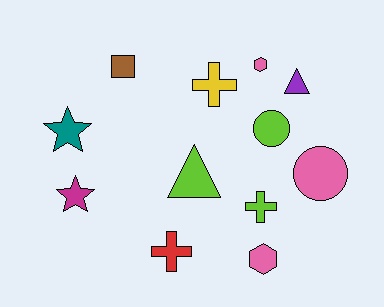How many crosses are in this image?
There are 3 crosses.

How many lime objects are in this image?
There are 3 lime objects.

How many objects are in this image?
There are 12 objects.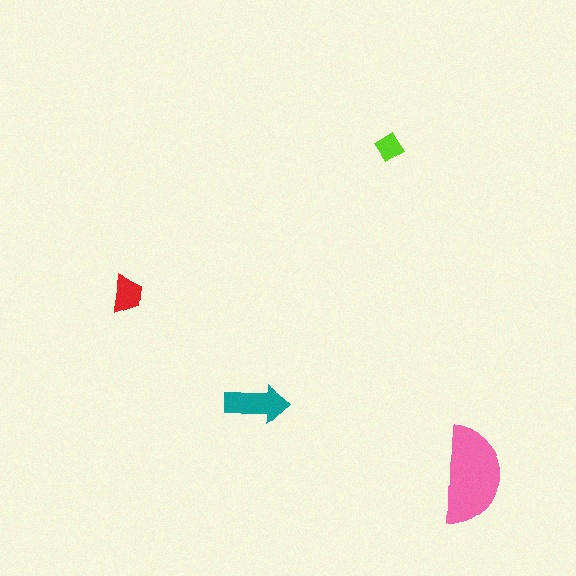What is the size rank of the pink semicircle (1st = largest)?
1st.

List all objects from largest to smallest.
The pink semicircle, the teal arrow, the red trapezoid, the lime diamond.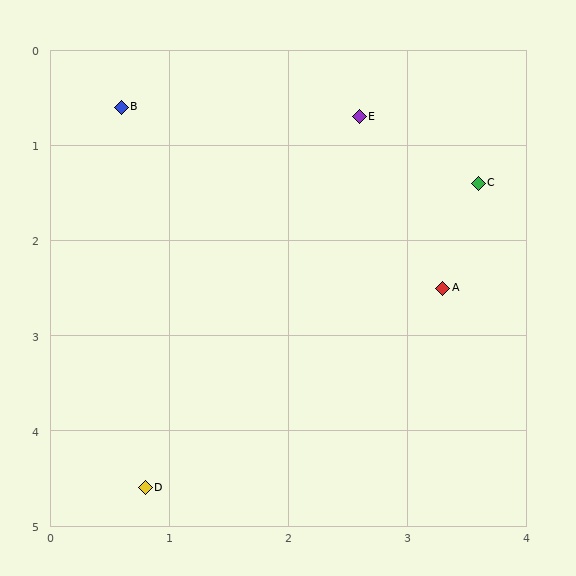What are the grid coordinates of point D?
Point D is at approximately (0.8, 4.6).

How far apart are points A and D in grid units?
Points A and D are about 3.3 grid units apart.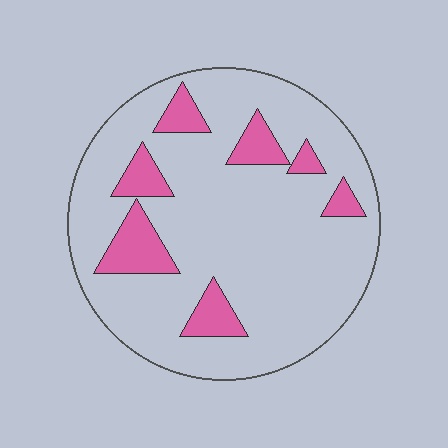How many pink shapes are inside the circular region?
7.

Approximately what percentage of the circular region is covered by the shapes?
Approximately 15%.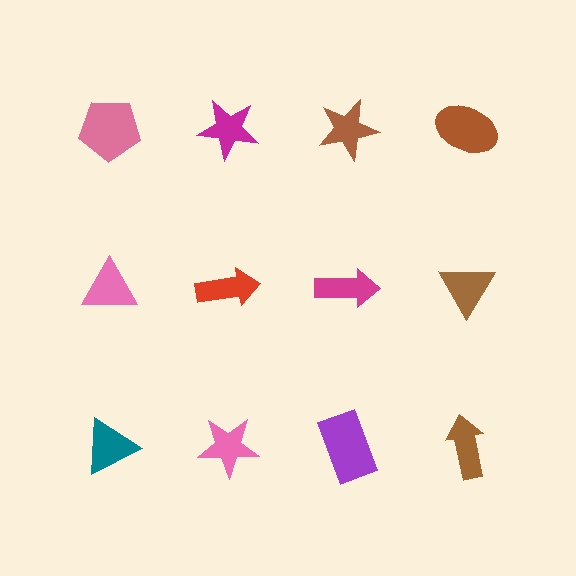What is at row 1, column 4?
A brown ellipse.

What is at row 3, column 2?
A pink star.